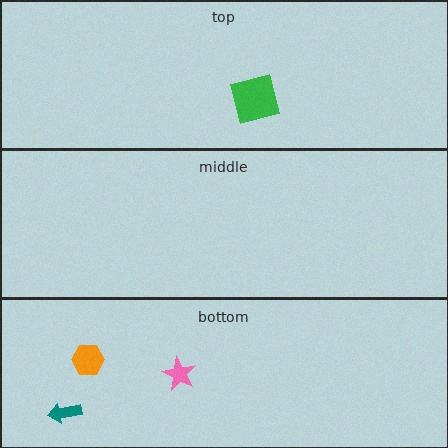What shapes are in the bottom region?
The pink star, the teal arrow, the orange hexagon.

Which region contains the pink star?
The bottom region.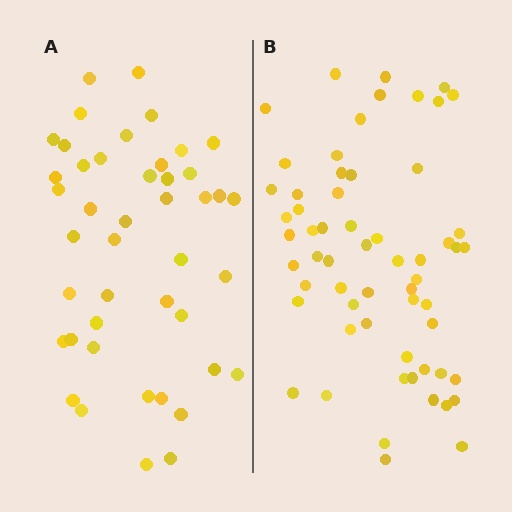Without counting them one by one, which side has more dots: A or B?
Region B (the right region) has more dots.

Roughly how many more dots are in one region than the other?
Region B has approximately 15 more dots than region A.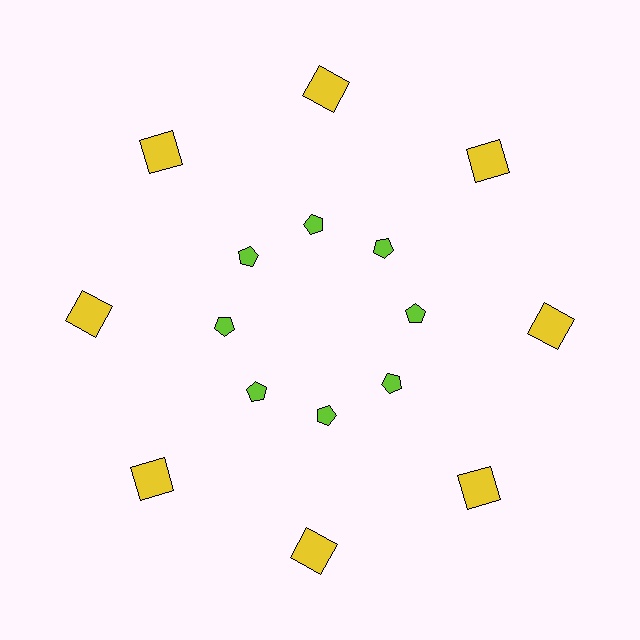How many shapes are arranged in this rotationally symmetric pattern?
There are 16 shapes, arranged in 8 groups of 2.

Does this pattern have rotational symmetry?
Yes, this pattern has 8-fold rotational symmetry. It looks the same after rotating 45 degrees around the center.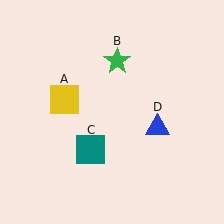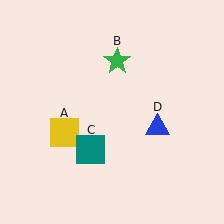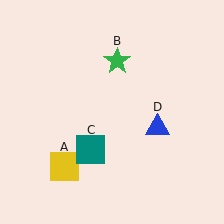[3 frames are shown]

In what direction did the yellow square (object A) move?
The yellow square (object A) moved down.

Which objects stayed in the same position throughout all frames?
Green star (object B) and teal square (object C) and blue triangle (object D) remained stationary.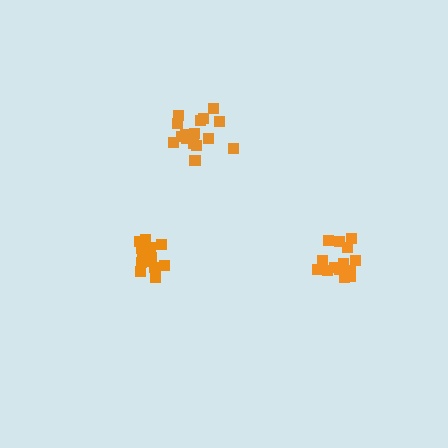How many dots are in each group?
Group 1: 16 dots, Group 2: 17 dots, Group 3: 17 dots (50 total).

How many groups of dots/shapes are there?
There are 3 groups.